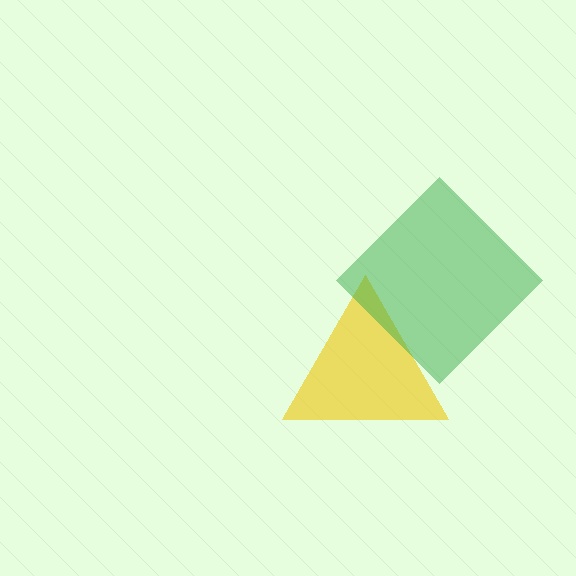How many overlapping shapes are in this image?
There are 2 overlapping shapes in the image.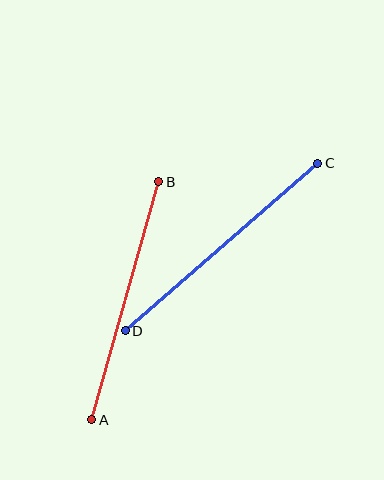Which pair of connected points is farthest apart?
Points C and D are farthest apart.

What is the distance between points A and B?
The distance is approximately 247 pixels.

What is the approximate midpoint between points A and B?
The midpoint is at approximately (125, 301) pixels.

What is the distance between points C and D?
The distance is approximately 256 pixels.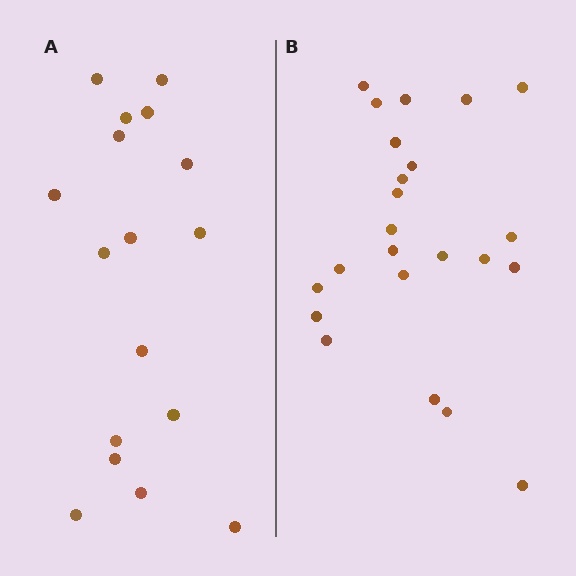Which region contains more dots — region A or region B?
Region B (the right region) has more dots.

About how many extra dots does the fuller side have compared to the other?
Region B has about 6 more dots than region A.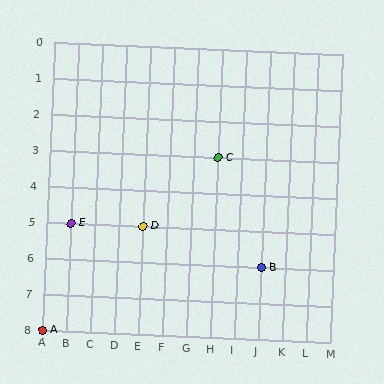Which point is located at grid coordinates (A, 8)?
Point A is at (A, 8).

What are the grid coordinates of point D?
Point D is at grid coordinates (E, 5).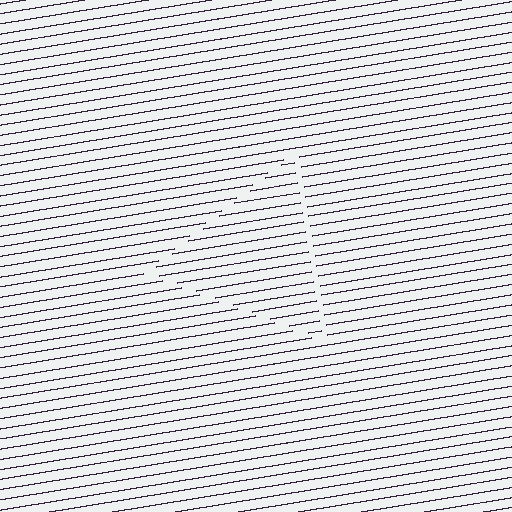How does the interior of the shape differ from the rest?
The interior of the shape contains the same grating, shifted by half a period — the contour is defined by the phase discontinuity where line-ends from the inner and outer gratings abut.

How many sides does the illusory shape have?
3 sides — the line-ends trace a triangle.